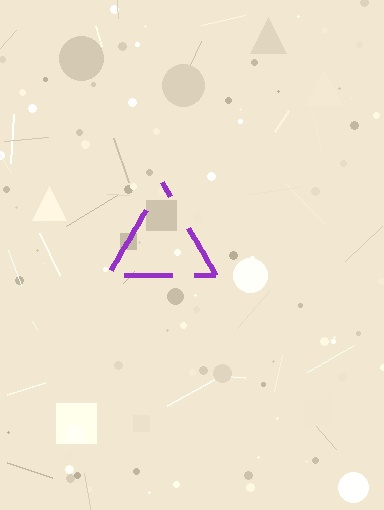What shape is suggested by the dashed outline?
The dashed outline suggests a triangle.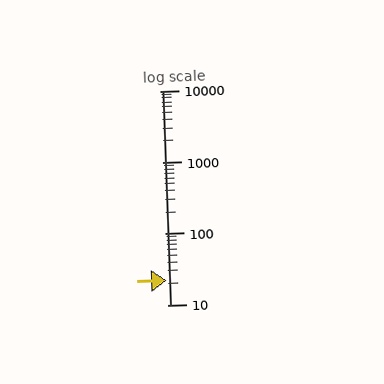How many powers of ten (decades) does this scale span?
The scale spans 3 decades, from 10 to 10000.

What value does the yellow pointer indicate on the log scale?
The pointer indicates approximately 22.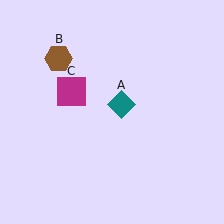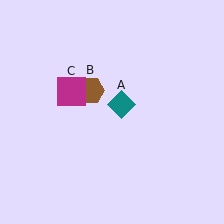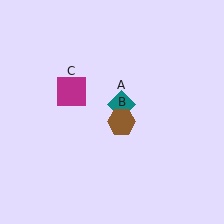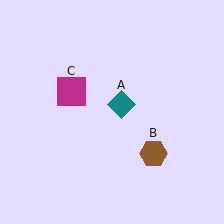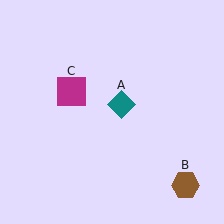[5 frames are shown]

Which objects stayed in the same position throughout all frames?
Teal diamond (object A) and magenta square (object C) remained stationary.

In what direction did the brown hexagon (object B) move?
The brown hexagon (object B) moved down and to the right.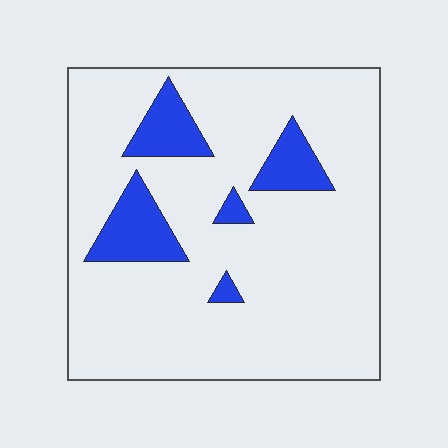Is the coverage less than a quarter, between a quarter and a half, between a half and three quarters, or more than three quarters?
Less than a quarter.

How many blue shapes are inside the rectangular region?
5.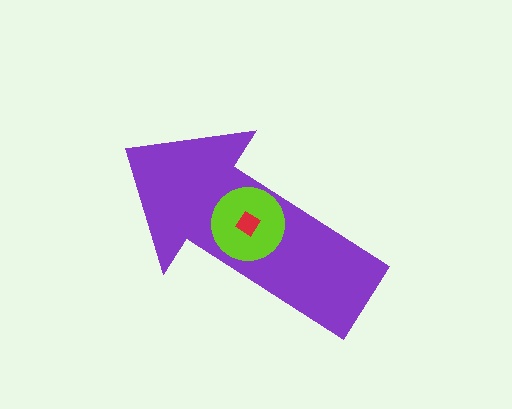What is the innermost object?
The red diamond.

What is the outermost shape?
The purple arrow.